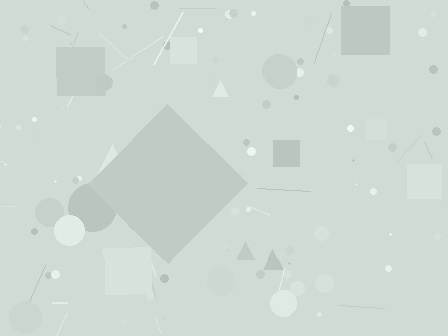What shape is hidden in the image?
A diamond is hidden in the image.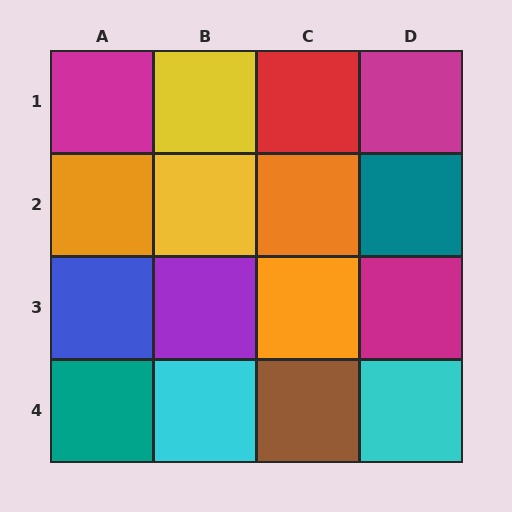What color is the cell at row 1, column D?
Magenta.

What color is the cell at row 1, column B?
Yellow.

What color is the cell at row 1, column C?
Red.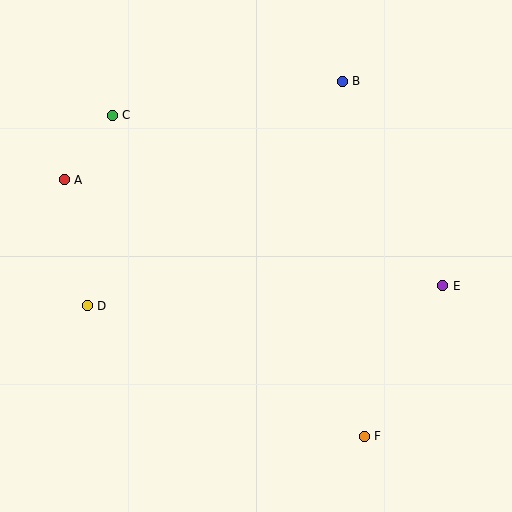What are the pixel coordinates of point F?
Point F is at (364, 436).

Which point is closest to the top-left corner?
Point C is closest to the top-left corner.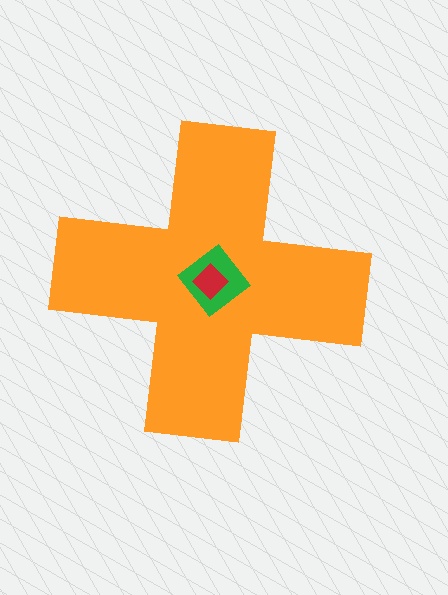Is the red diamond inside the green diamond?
Yes.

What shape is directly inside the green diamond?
The red diamond.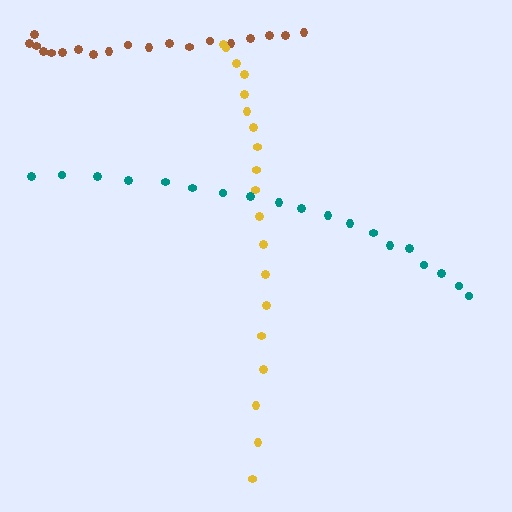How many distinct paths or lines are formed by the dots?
There are 3 distinct paths.